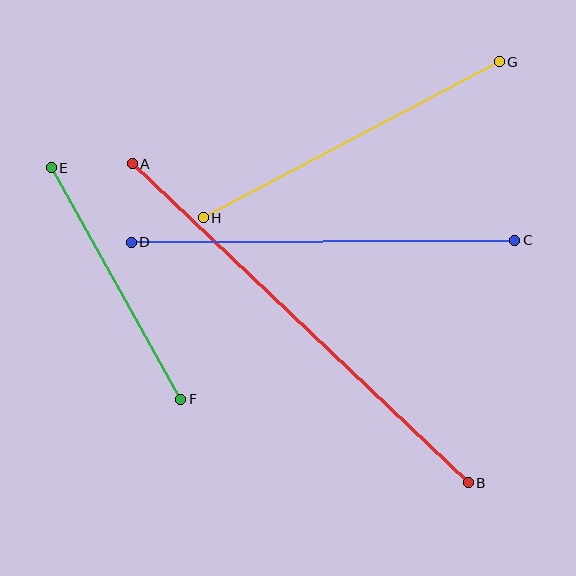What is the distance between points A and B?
The distance is approximately 463 pixels.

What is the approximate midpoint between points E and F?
The midpoint is at approximately (116, 284) pixels.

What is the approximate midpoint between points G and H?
The midpoint is at approximately (351, 140) pixels.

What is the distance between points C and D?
The distance is approximately 384 pixels.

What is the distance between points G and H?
The distance is approximately 335 pixels.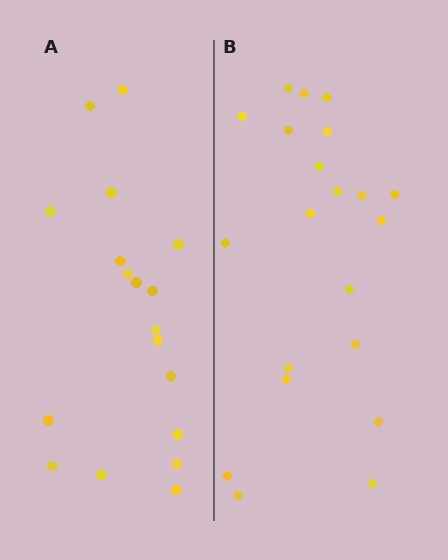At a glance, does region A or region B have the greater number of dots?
Region B (the right region) has more dots.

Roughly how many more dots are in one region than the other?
Region B has just a few more — roughly 2 or 3 more dots than region A.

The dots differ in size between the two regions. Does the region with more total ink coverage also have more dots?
No. Region A has more total ink coverage because its dots are larger, but region B actually contains more individual dots. Total area can be misleading — the number of items is what matters here.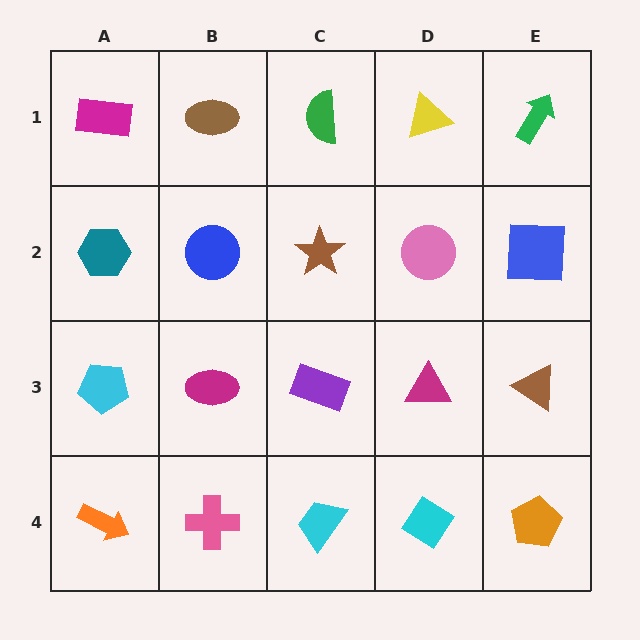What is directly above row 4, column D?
A magenta triangle.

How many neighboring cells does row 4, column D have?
3.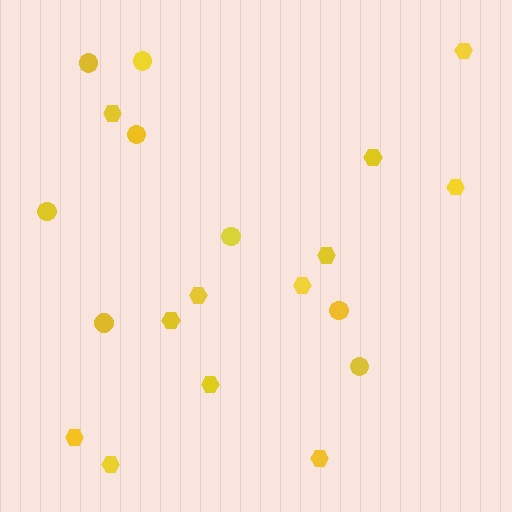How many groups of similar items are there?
There are 2 groups: one group of circles (8) and one group of hexagons (12).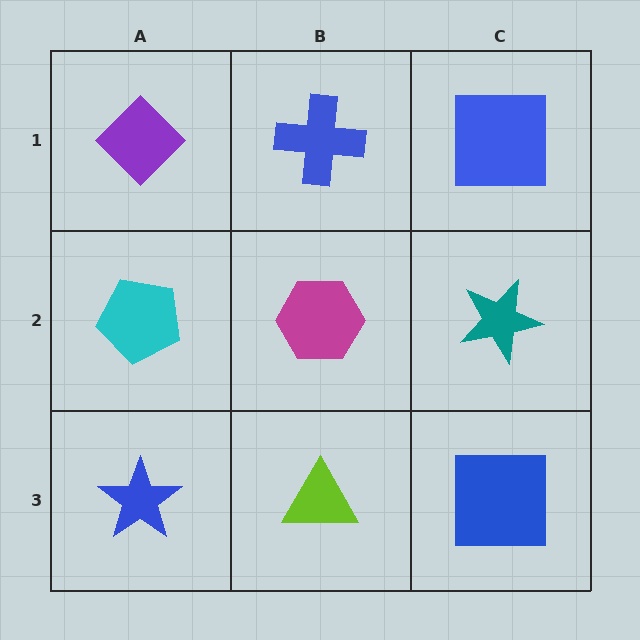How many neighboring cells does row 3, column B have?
3.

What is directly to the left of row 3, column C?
A lime triangle.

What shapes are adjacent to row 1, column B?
A magenta hexagon (row 2, column B), a purple diamond (row 1, column A), a blue square (row 1, column C).